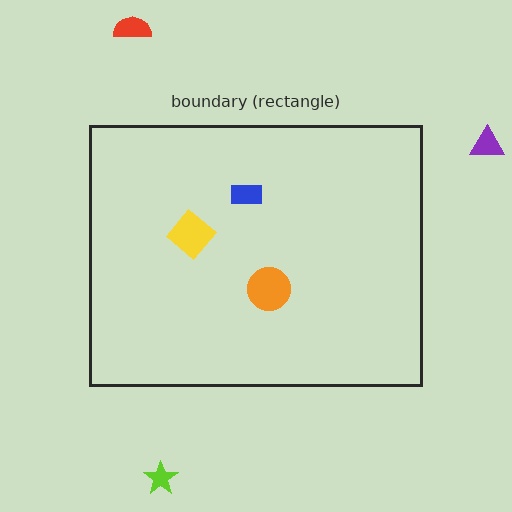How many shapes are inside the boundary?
3 inside, 3 outside.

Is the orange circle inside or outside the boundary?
Inside.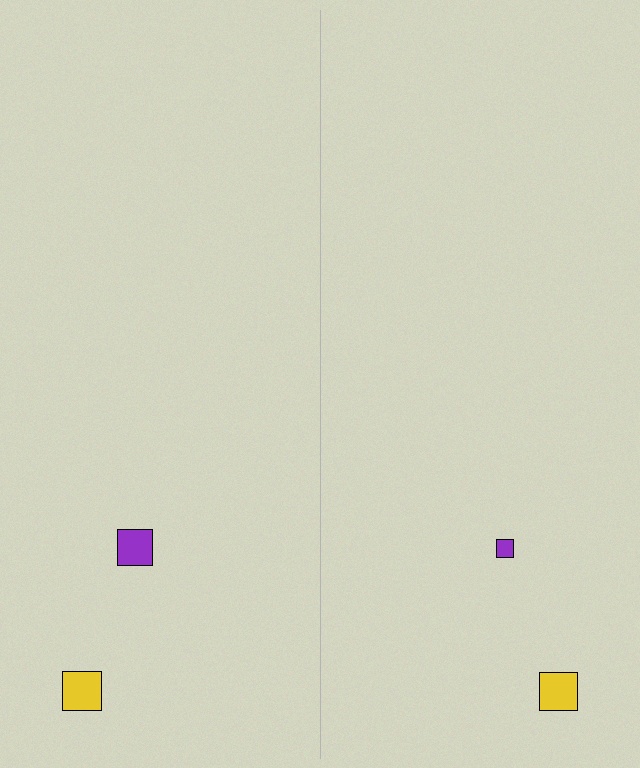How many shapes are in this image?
There are 4 shapes in this image.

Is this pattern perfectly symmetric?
No, the pattern is not perfectly symmetric. The purple square on the right side has a different size than its mirror counterpart.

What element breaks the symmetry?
The purple square on the right side has a different size than its mirror counterpart.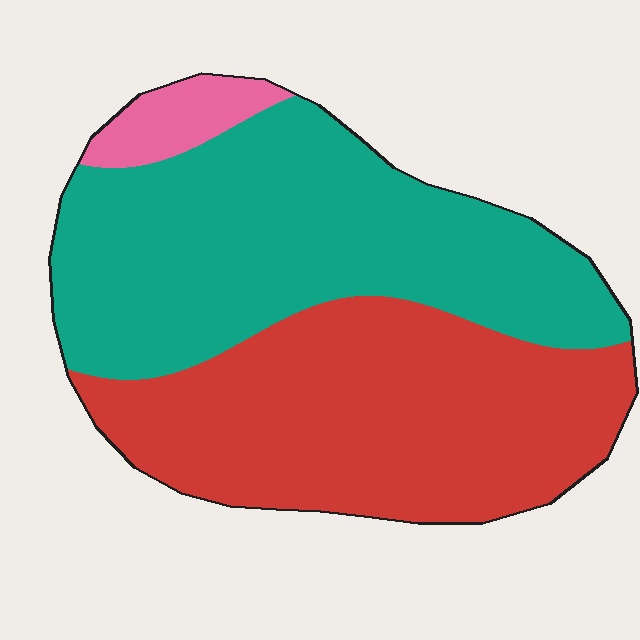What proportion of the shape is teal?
Teal covers roughly 50% of the shape.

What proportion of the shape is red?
Red covers 46% of the shape.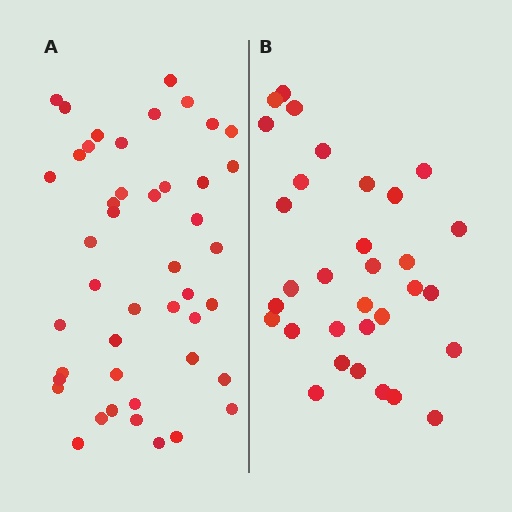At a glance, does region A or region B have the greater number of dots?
Region A (the left region) has more dots.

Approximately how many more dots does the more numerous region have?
Region A has approximately 15 more dots than region B.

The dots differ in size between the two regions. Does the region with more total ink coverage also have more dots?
No. Region B has more total ink coverage because its dots are larger, but region A actually contains more individual dots. Total area can be misleading — the number of items is what matters here.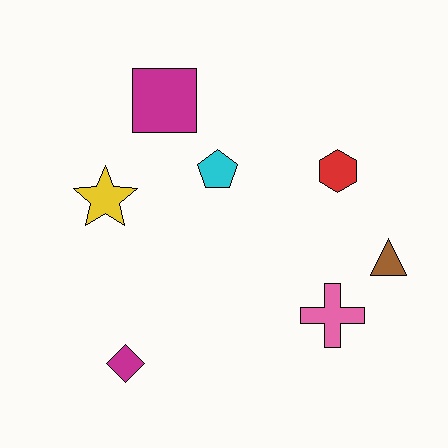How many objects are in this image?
There are 7 objects.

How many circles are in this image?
There are no circles.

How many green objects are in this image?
There are no green objects.